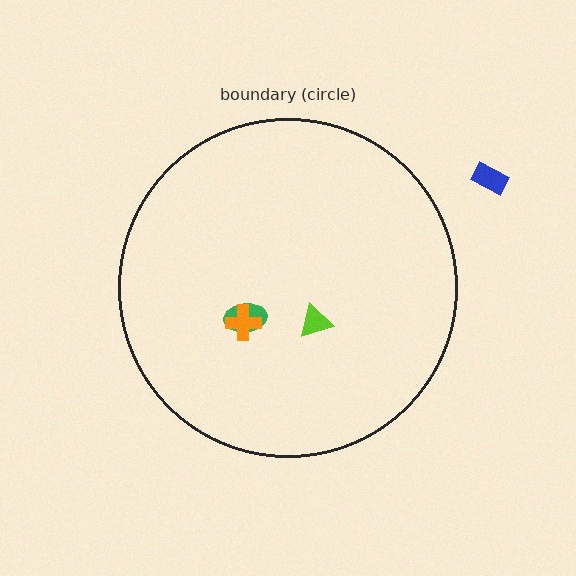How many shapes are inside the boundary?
3 inside, 1 outside.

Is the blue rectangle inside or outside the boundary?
Outside.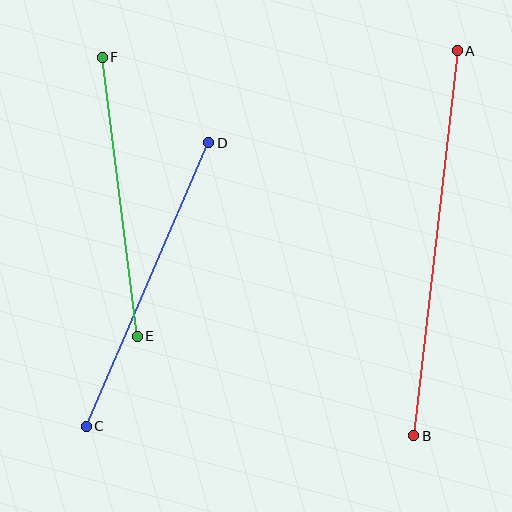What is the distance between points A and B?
The distance is approximately 387 pixels.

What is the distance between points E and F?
The distance is approximately 281 pixels.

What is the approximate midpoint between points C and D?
The midpoint is at approximately (148, 284) pixels.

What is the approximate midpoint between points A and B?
The midpoint is at approximately (436, 243) pixels.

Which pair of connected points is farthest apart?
Points A and B are farthest apart.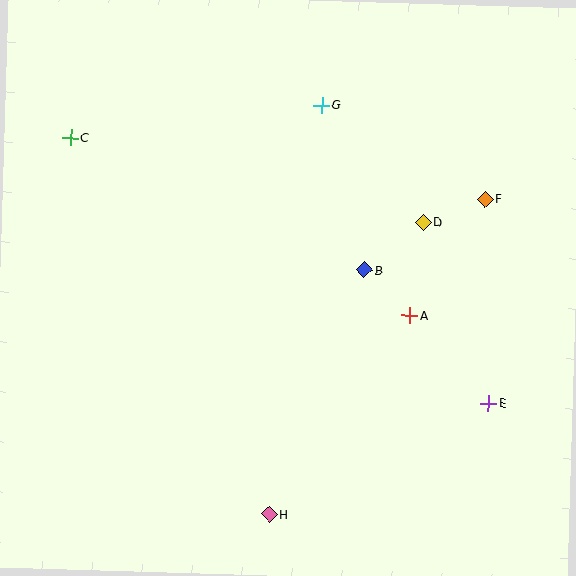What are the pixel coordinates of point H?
Point H is at (269, 514).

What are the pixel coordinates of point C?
Point C is at (71, 138).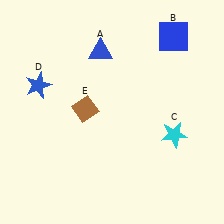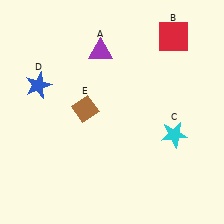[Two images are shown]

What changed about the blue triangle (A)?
In Image 1, A is blue. In Image 2, it changed to purple.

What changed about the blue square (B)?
In Image 1, B is blue. In Image 2, it changed to red.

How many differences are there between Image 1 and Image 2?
There are 2 differences between the two images.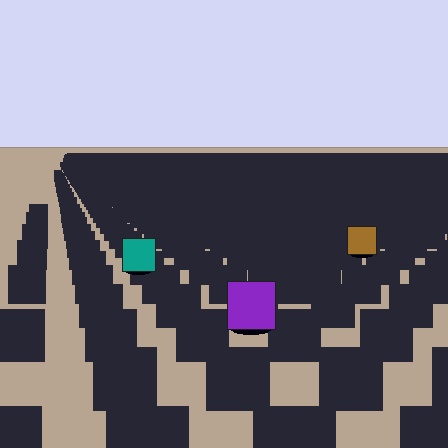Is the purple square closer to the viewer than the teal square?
Yes. The purple square is closer — you can tell from the texture gradient: the ground texture is coarser near it.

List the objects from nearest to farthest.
From nearest to farthest: the purple square, the teal square, the brown square.